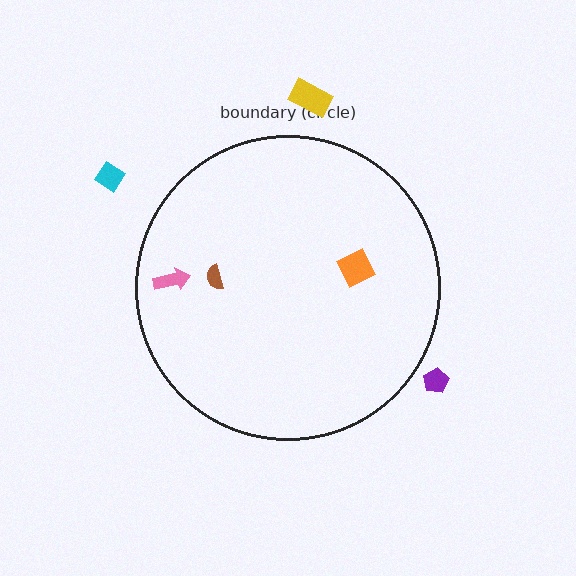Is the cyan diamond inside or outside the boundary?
Outside.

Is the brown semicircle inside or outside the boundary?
Inside.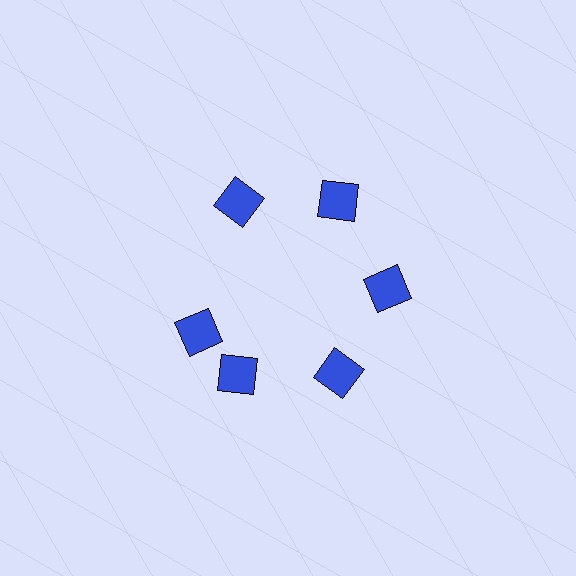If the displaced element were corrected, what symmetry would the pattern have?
It would have 6-fold rotational symmetry — the pattern would map onto itself every 60 degrees.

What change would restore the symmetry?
The symmetry would be restored by rotating it back into even spacing with its neighbors so that all 6 squares sit at equal angles and equal distance from the center.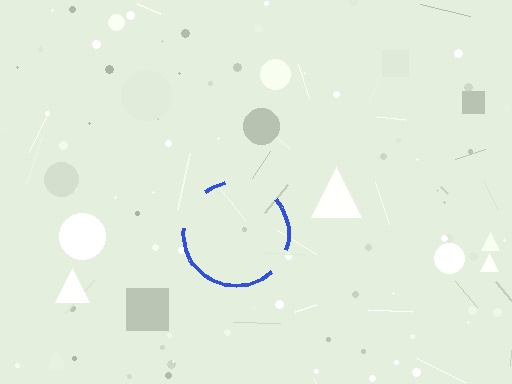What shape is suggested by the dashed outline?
The dashed outline suggests a circle.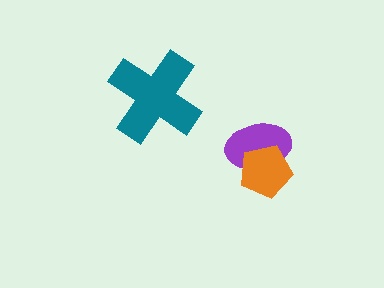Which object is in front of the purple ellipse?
The orange pentagon is in front of the purple ellipse.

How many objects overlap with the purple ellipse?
1 object overlaps with the purple ellipse.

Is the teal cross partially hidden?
No, no other shape covers it.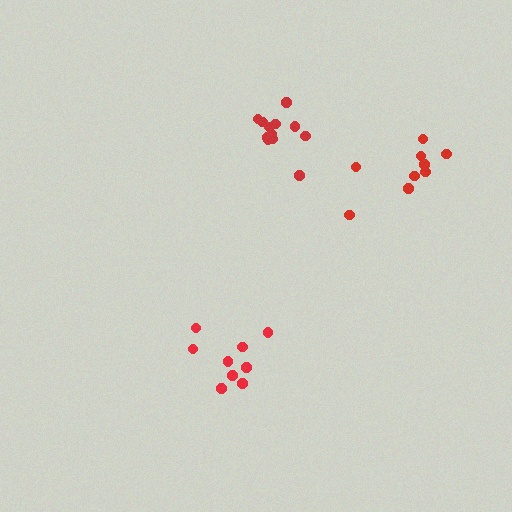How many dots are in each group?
Group 1: 13 dots, Group 2: 9 dots, Group 3: 9 dots (31 total).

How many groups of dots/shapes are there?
There are 3 groups.